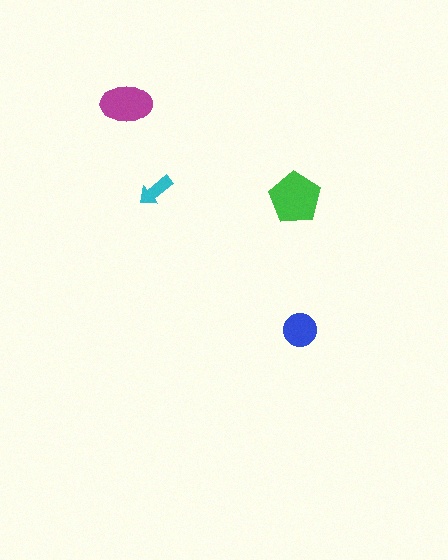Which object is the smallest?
The cyan arrow.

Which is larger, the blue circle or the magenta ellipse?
The magenta ellipse.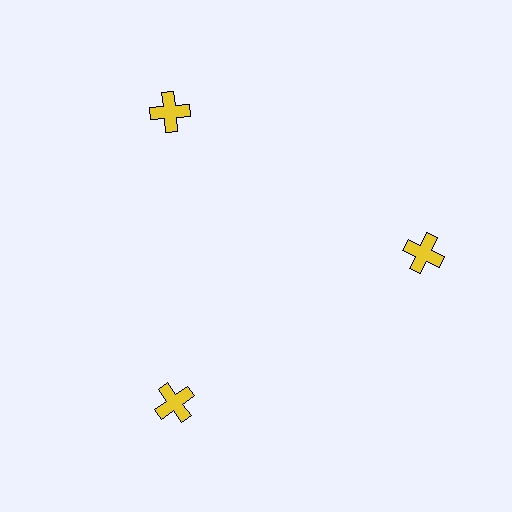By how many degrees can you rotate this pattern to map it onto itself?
The pattern maps onto itself every 120 degrees of rotation.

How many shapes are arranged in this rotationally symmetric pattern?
There are 3 shapes, arranged in 3 groups of 1.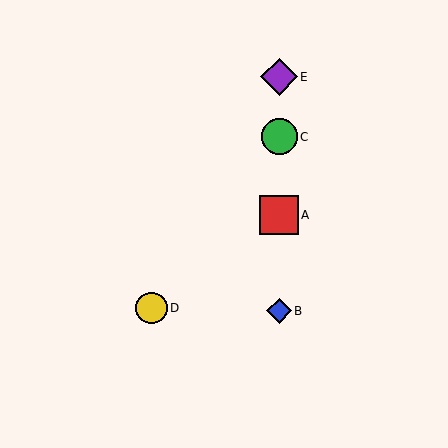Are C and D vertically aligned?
No, C is at x≈279 and D is at x≈152.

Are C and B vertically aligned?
Yes, both are at x≈279.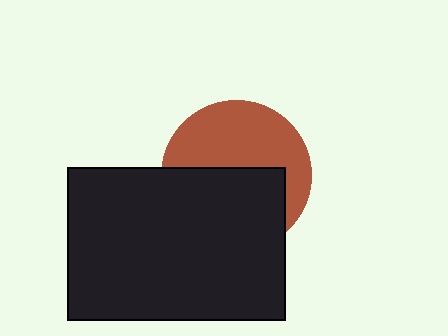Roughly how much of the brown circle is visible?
About half of it is visible (roughly 50%).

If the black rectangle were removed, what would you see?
You would see the complete brown circle.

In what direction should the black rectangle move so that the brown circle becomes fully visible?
The black rectangle should move down. That is the shortest direction to clear the overlap and leave the brown circle fully visible.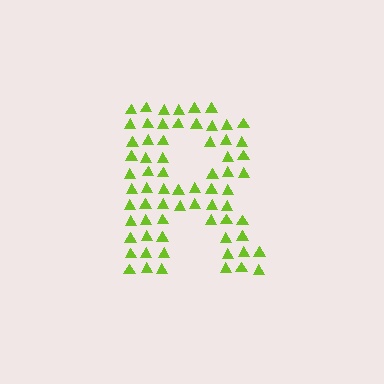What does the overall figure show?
The overall figure shows the letter R.